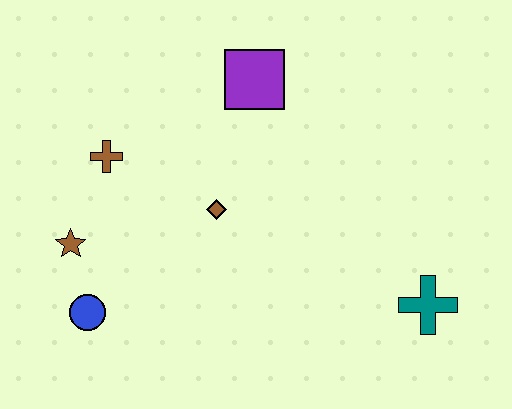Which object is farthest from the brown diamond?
The teal cross is farthest from the brown diamond.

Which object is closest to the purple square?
The brown diamond is closest to the purple square.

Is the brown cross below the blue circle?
No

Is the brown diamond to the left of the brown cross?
No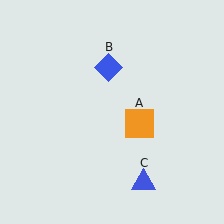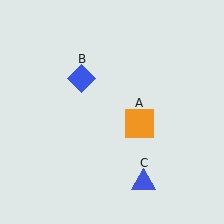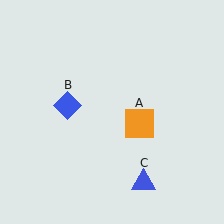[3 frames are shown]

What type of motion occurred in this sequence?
The blue diamond (object B) rotated counterclockwise around the center of the scene.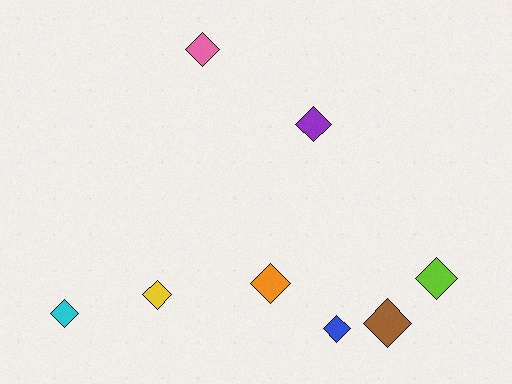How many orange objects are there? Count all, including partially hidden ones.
There is 1 orange object.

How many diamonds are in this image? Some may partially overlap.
There are 8 diamonds.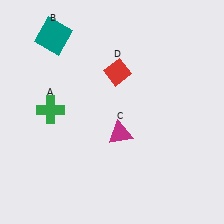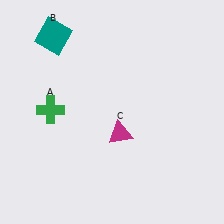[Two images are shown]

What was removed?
The red diamond (D) was removed in Image 2.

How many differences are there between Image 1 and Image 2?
There is 1 difference between the two images.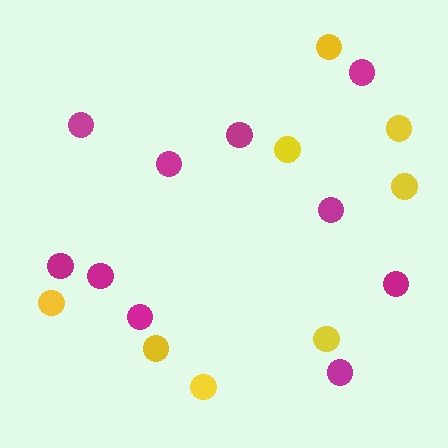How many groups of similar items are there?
There are 2 groups: one group of magenta circles (10) and one group of yellow circles (8).